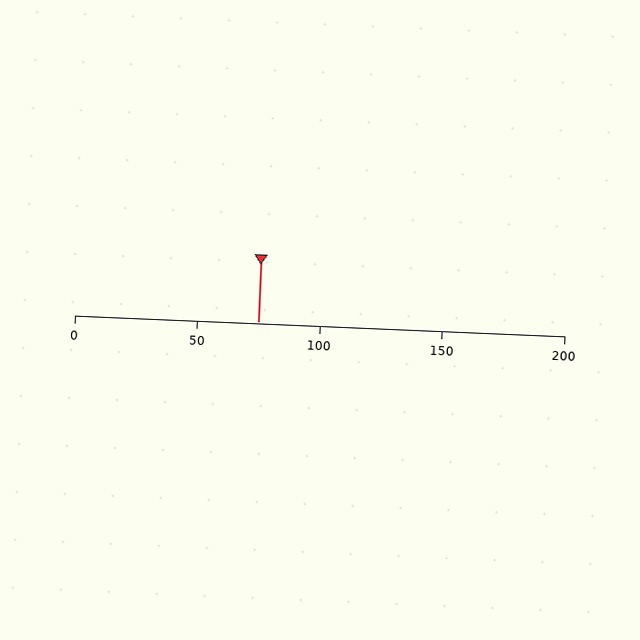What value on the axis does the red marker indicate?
The marker indicates approximately 75.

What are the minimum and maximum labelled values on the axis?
The axis runs from 0 to 200.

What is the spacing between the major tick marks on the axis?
The major ticks are spaced 50 apart.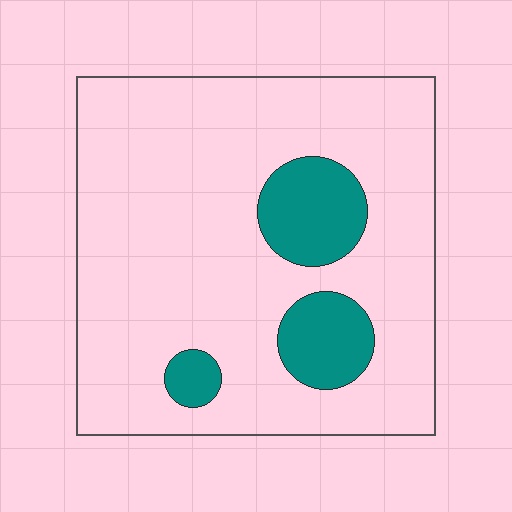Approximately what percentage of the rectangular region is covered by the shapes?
Approximately 15%.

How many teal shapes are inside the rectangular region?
3.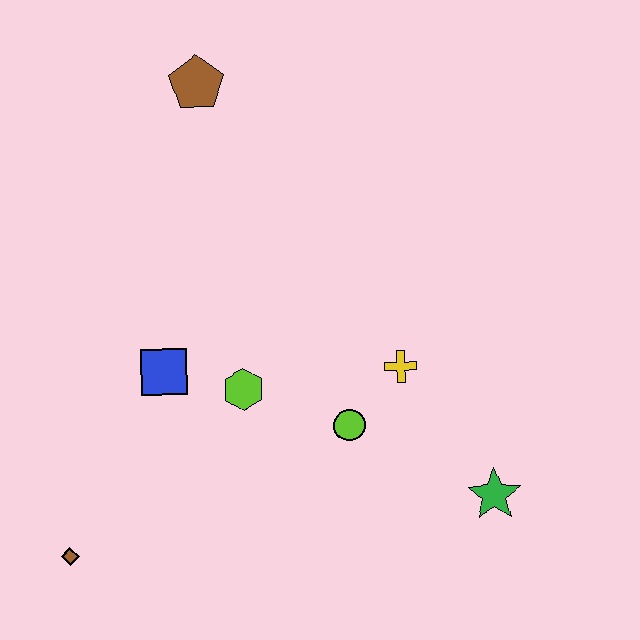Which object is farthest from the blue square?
The green star is farthest from the blue square.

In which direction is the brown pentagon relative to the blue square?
The brown pentagon is above the blue square.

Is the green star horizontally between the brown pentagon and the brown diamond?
No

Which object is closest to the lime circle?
The yellow cross is closest to the lime circle.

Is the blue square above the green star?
Yes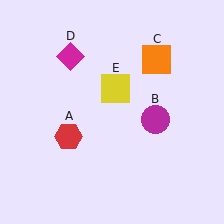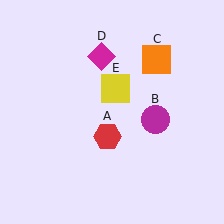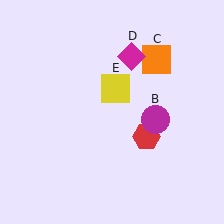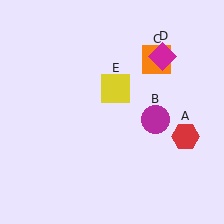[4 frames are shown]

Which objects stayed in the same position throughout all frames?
Magenta circle (object B) and orange square (object C) and yellow square (object E) remained stationary.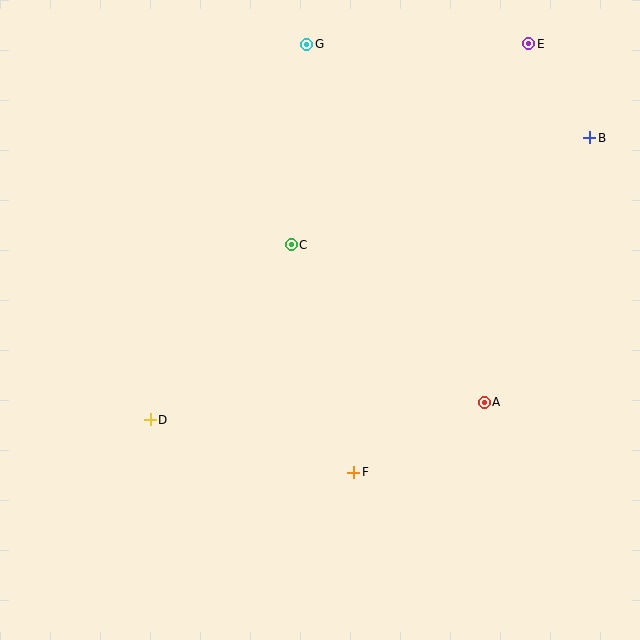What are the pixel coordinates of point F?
Point F is at (354, 472).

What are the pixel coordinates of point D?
Point D is at (150, 420).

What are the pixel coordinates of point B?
Point B is at (590, 138).